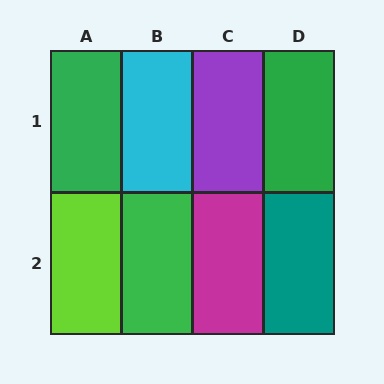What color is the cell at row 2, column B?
Green.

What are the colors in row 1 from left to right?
Green, cyan, purple, green.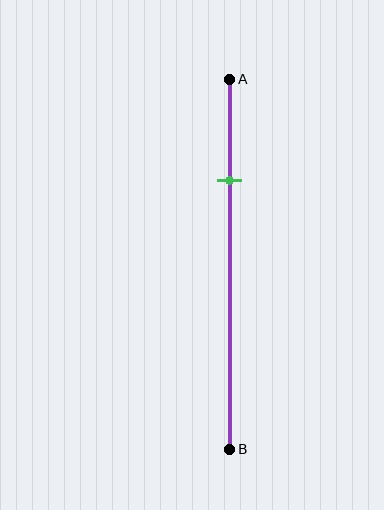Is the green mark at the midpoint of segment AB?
No, the mark is at about 25% from A, not at the 50% midpoint.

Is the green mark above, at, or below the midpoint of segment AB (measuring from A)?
The green mark is above the midpoint of segment AB.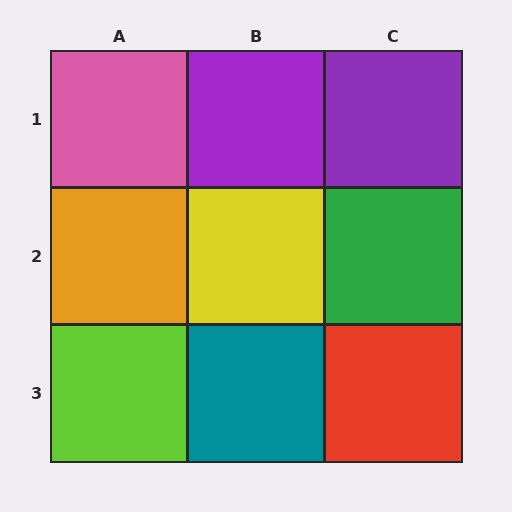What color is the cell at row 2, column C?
Green.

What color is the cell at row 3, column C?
Red.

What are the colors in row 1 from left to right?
Pink, purple, purple.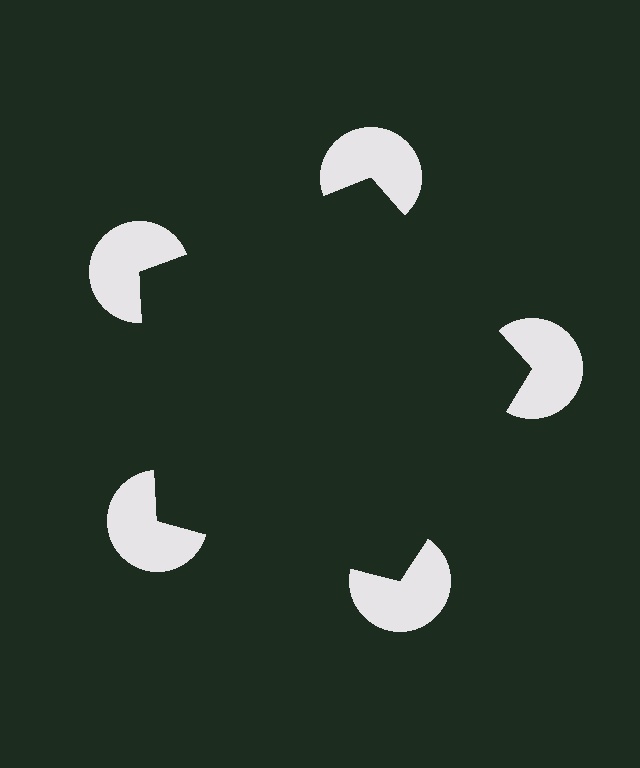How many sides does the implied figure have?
5 sides.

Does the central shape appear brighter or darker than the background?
It typically appears slightly darker than the background, even though no actual brightness change is drawn.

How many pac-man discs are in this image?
There are 5 — one at each vertex of the illusory pentagon.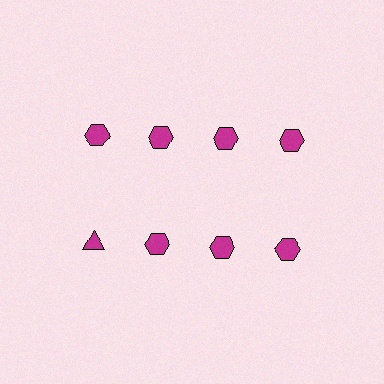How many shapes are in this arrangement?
There are 8 shapes arranged in a grid pattern.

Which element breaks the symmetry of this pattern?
The magenta triangle in the second row, leftmost column breaks the symmetry. All other shapes are magenta hexagons.